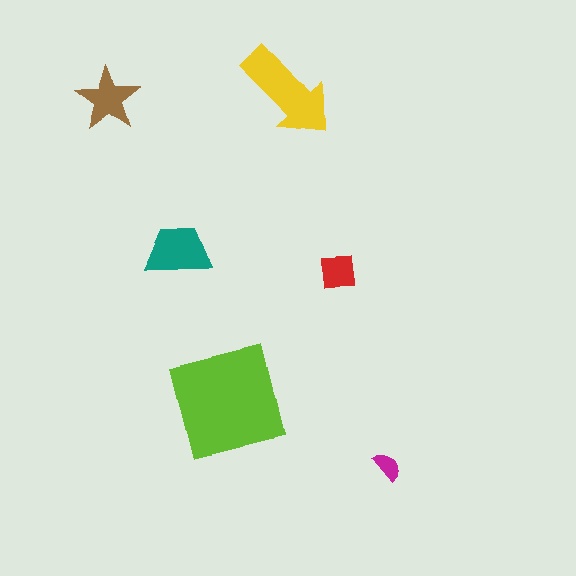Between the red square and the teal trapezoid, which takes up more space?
The teal trapezoid.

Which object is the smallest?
The magenta semicircle.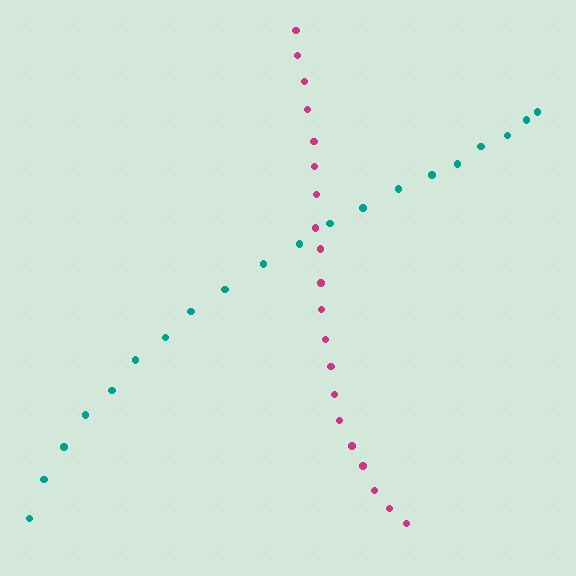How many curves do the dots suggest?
There are 2 distinct paths.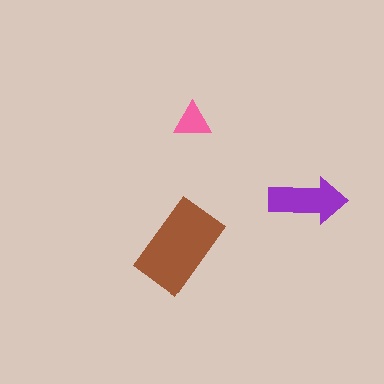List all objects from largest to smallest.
The brown rectangle, the purple arrow, the pink triangle.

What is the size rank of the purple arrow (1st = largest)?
2nd.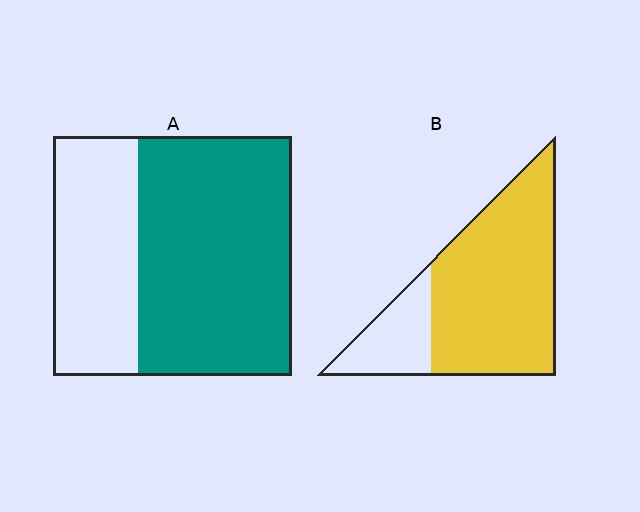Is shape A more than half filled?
Yes.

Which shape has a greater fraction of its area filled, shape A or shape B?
Shape B.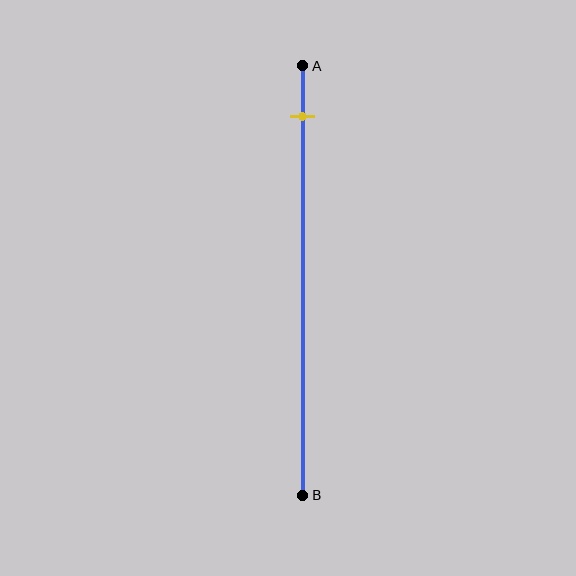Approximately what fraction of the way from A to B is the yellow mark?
The yellow mark is approximately 10% of the way from A to B.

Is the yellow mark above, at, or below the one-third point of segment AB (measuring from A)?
The yellow mark is above the one-third point of segment AB.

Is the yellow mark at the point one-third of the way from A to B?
No, the mark is at about 10% from A, not at the 33% one-third point.